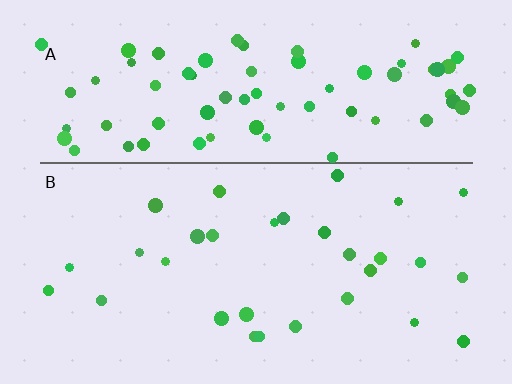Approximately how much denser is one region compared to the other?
Approximately 2.6× — region A over region B.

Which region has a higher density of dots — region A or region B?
A (the top).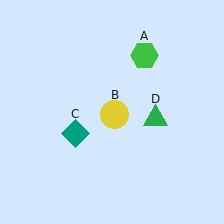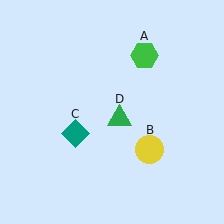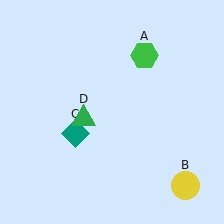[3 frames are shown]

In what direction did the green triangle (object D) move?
The green triangle (object D) moved left.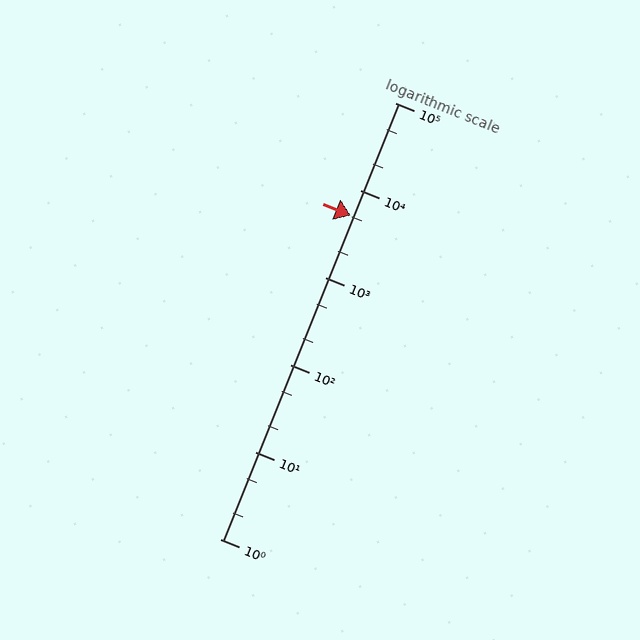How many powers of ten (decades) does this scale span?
The scale spans 5 decades, from 1 to 100000.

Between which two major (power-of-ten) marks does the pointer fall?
The pointer is between 1000 and 10000.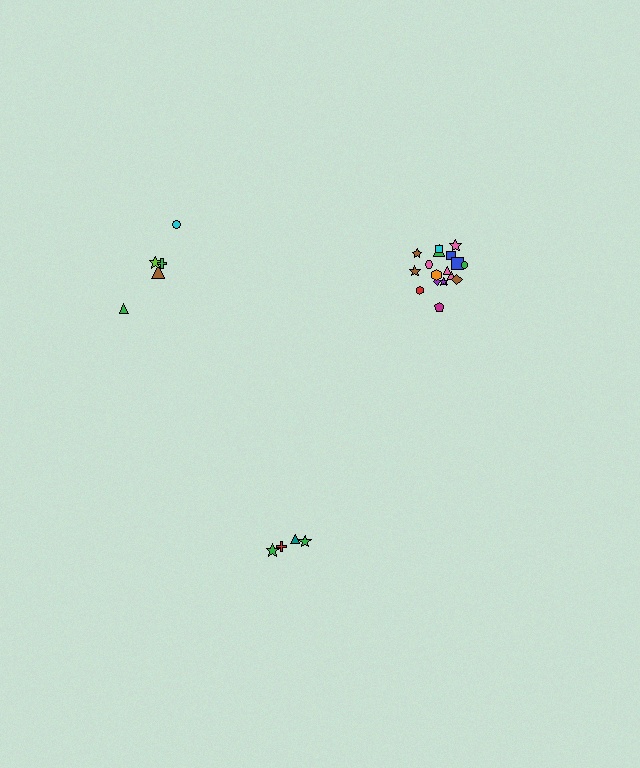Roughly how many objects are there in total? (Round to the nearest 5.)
Roughly 25 objects in total.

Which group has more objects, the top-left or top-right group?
The top-right group.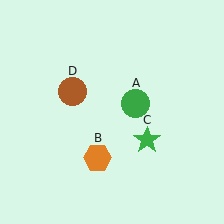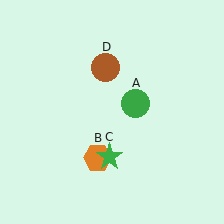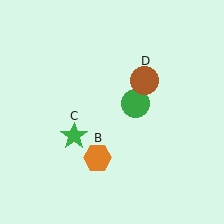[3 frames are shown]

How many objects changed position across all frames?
2 objects changed position: green star (object C), brown circle (object D).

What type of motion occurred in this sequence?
The green star (object C), brown circle (object D) rotated clockwise around the center of the scene.